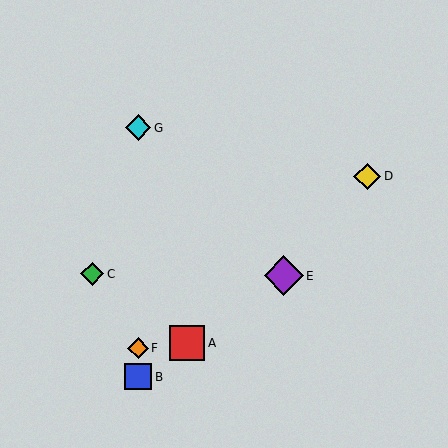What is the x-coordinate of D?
Object D is at x≈367.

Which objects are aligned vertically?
Objects B, F, G are aligned vertically.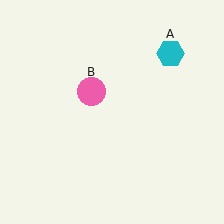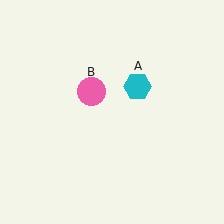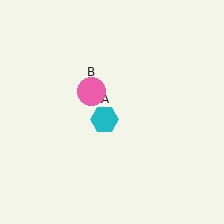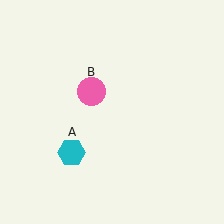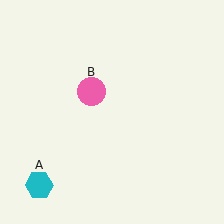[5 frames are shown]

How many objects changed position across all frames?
1 object changed position: cyan hexagon (object A).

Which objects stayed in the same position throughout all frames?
Pink circle (object B) remained stationary.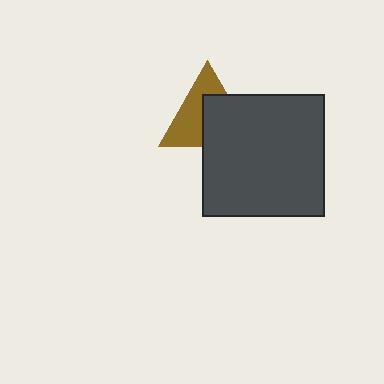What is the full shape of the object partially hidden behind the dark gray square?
The partially hidden object is a brown triangle.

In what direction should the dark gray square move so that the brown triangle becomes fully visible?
The dark gray square should move toward the lower-right. That is the shortest direction to clear the overlap and leave the brown triangle fully visible.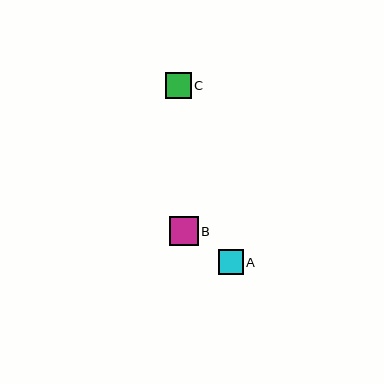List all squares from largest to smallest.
From largest to smallest: B, C, A.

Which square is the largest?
Square B is the largest with a size of approximately 29 pixels.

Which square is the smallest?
Square A is the smallest with a size of approximately 25 pixels.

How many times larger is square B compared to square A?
Square B is approximately 1.2 times the size of square A.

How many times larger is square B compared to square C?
Square B is approximately 1.2 times the size of square C.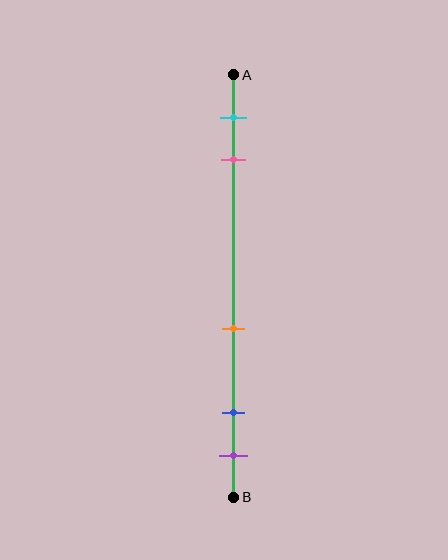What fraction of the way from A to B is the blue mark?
The blue mark is approximately 80% (0.8) of the way from A to B.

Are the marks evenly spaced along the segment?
No, the marks are not evenly spaced.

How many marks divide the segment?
There are 5 marks dividing the segment.